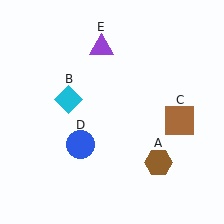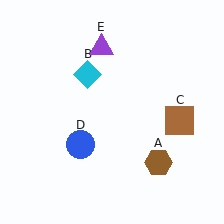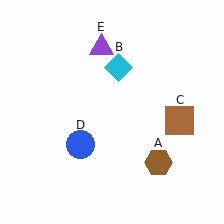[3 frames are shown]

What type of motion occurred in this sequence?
The cyan diamond (object B) rotated clockwise around the center of the scene.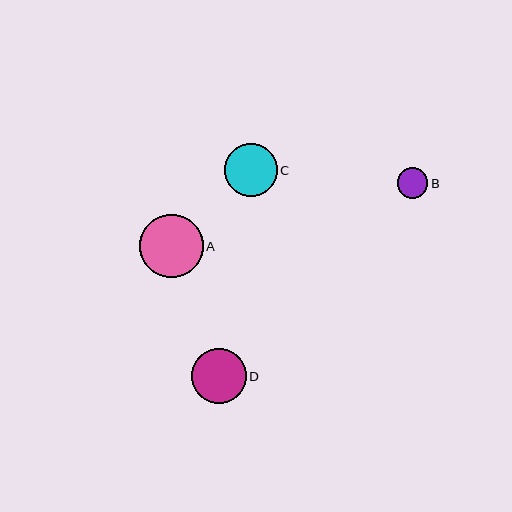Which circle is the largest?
Circle A is the largest with a size of approximately 63 pixels.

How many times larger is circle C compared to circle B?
Circle C is approximately 1.7 times the size of circle B.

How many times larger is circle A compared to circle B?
Circle A is approximately 2.1 times the size of circle B.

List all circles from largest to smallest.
From largest to smallest: A, D, C, B.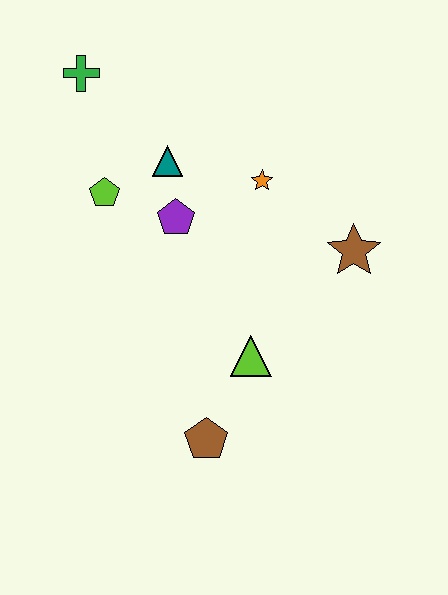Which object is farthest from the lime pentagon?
The brown pentagon is farthest from the lime pentagon.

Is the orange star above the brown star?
Yes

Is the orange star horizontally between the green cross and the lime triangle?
No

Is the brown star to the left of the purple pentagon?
No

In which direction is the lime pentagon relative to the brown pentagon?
The lime pentagon is above the brown pentagon.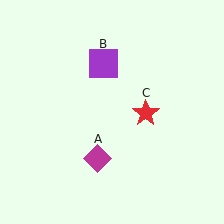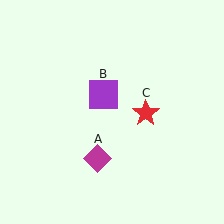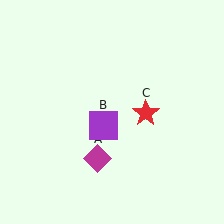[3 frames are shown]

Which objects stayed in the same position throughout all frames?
Magenta diamond (object A) and red star (object C) remained stationary.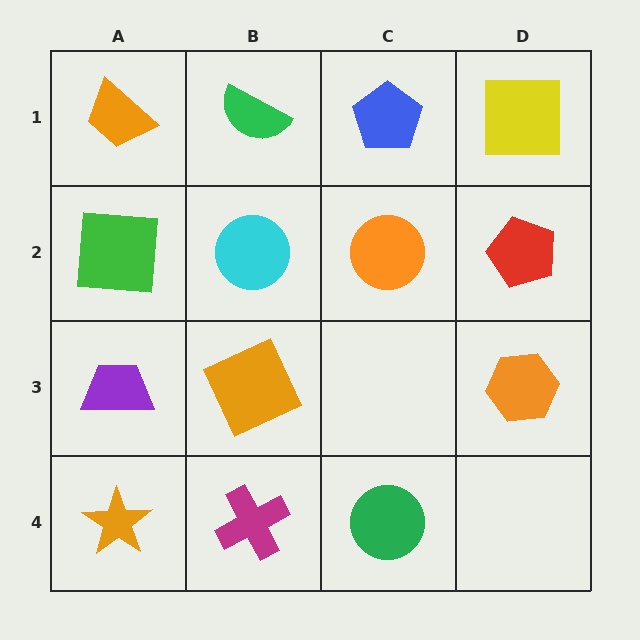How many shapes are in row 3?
3 shapes.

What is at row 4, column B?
A magenta cross.